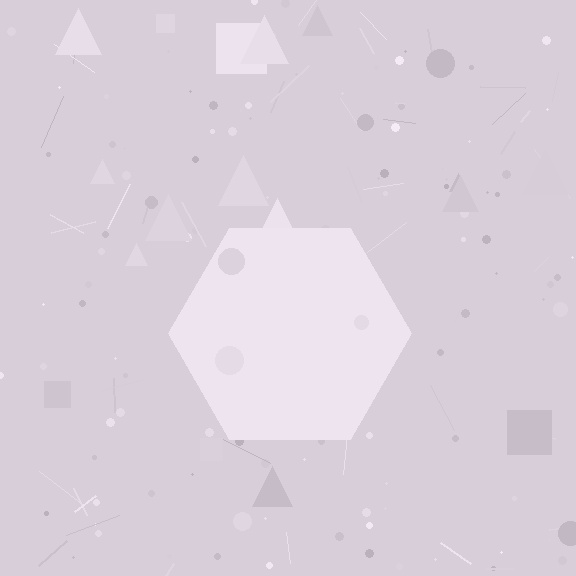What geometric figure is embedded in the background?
A hexagon is embedded in the background.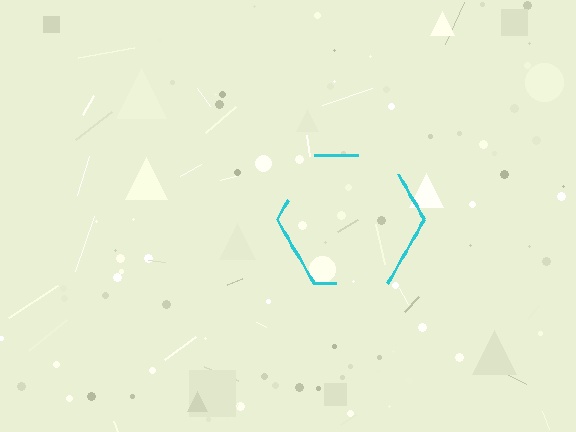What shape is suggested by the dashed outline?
The dashed outline suggests a hexagon.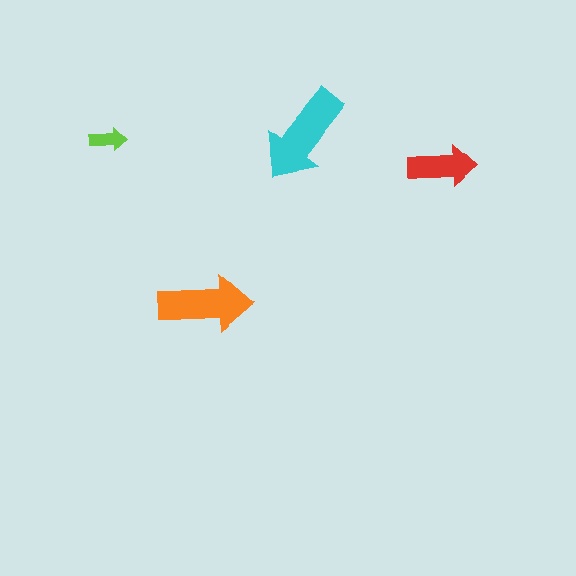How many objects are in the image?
There are 4 objects in the image.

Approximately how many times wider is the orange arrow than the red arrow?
About 1.5 times wider.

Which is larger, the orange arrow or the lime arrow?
The orange one.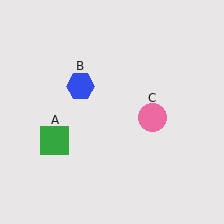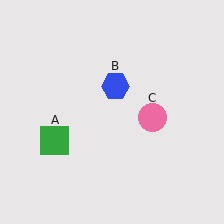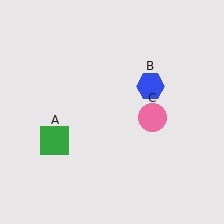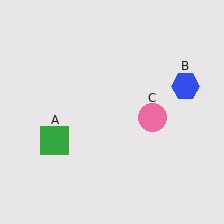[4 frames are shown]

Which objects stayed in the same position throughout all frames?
Green square (object A) and pink circle (object C) remained stationary.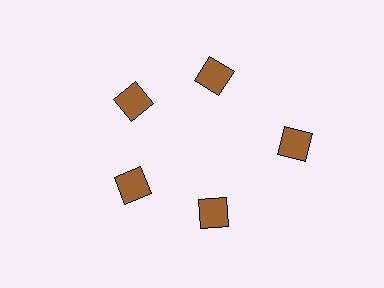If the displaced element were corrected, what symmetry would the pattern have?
It would have 5-fold rotational symmetry — the pattern would map onto itself every 72 degrees.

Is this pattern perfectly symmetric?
No. The 5 brown diamonds are arranged in a ring, but one element near the 3 o'clock position is pushed outward from the center, breaking the 5-fold rotational symmetry.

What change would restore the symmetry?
The symmetry would be restored by moving it inward, back onto the ring so that all 5 diamonds sit at equal angles and equal distance from the center.